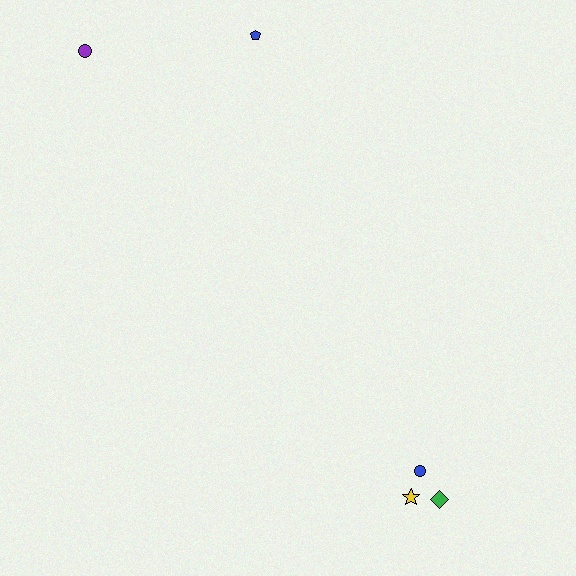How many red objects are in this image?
There are no red objects.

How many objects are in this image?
There are 5 objects.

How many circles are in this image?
There are 2 circles.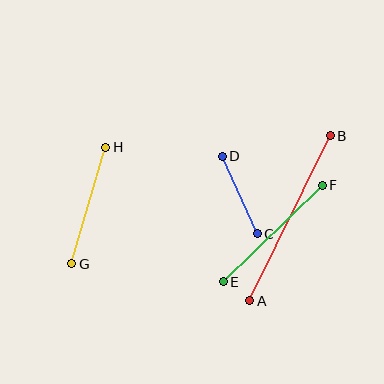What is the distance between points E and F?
The distance is approximately 138 pixels.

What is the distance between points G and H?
The distance is approximately 121 pixels.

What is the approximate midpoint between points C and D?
The midpoint is at approximately (240, 195) pixels.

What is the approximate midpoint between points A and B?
The midpoint is at approximately (290, 218) pixels.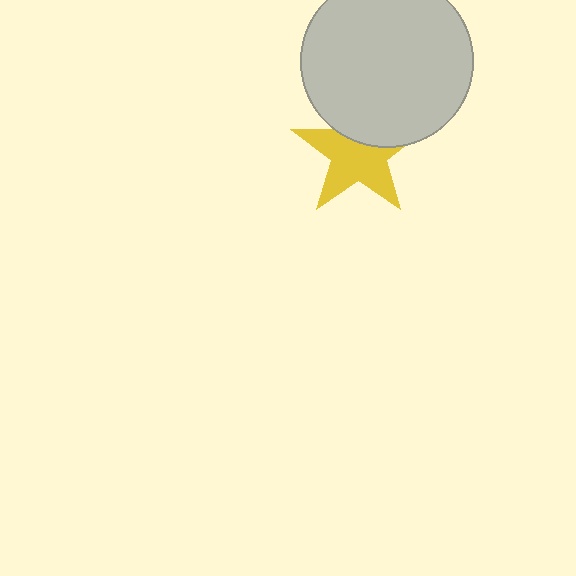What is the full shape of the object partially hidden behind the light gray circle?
The partially hidden object is a yellow star.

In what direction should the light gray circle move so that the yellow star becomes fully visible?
The light gray circle should move up. That is the shortest direction to clear the overlap and leave the yellow star fully visible.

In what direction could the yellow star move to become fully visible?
The yellow star could move down. That would shift it out from behind the light gray circle entirely.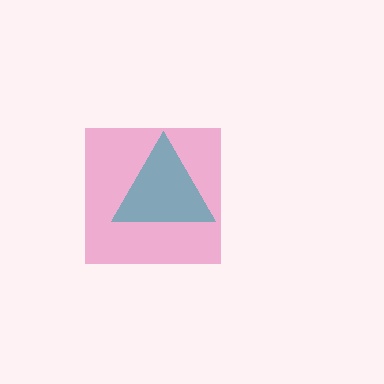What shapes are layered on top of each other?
The layered shapes are: a pink square, a teal triangle.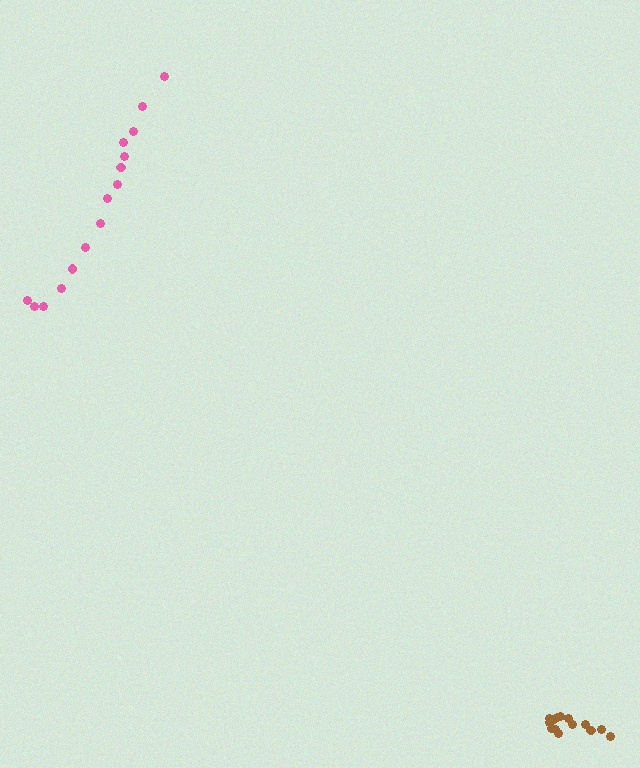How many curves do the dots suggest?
There are 2 distinct paths.